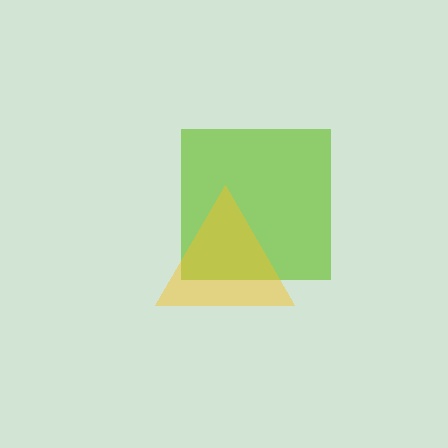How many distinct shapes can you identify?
There are 2 distinct shapes: a lime square, a yellow triangle.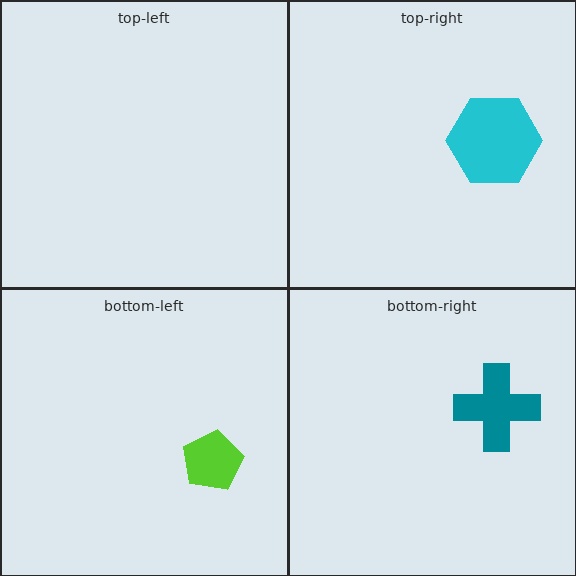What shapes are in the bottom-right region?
The teal cross.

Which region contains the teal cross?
The bottom-right region.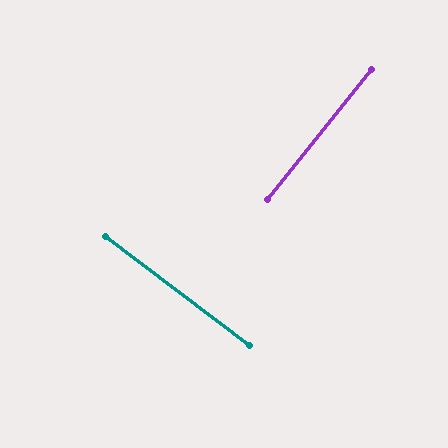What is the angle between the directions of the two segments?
Approximately 88 degrees.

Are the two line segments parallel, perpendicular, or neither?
Perpendicular — they meet at approximately 88°.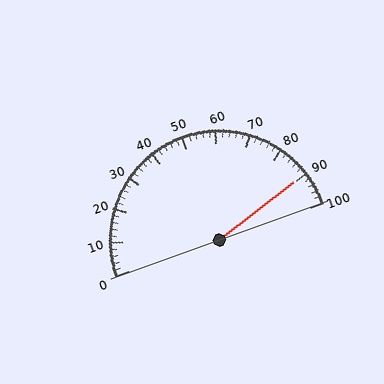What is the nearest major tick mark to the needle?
The nearest major tick mark is 90.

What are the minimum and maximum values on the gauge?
The gauge ranges from 0 to 100.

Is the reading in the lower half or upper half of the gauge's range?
The reading is in the upper half of the range (0 to 100).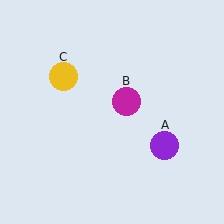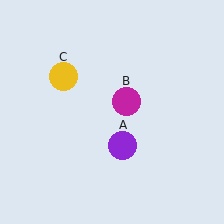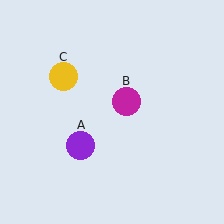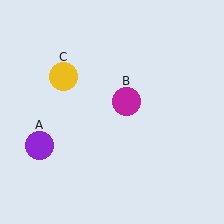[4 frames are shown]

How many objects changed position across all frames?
1 object changed position: purple circle (object A).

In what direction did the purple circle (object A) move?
The purple circle (object A) moved left.